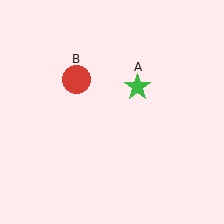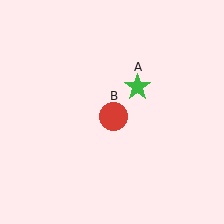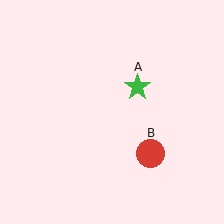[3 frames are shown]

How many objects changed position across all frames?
1 object changed position: red circle (object B).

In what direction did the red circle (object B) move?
The red circle (object B) moved down and to the right.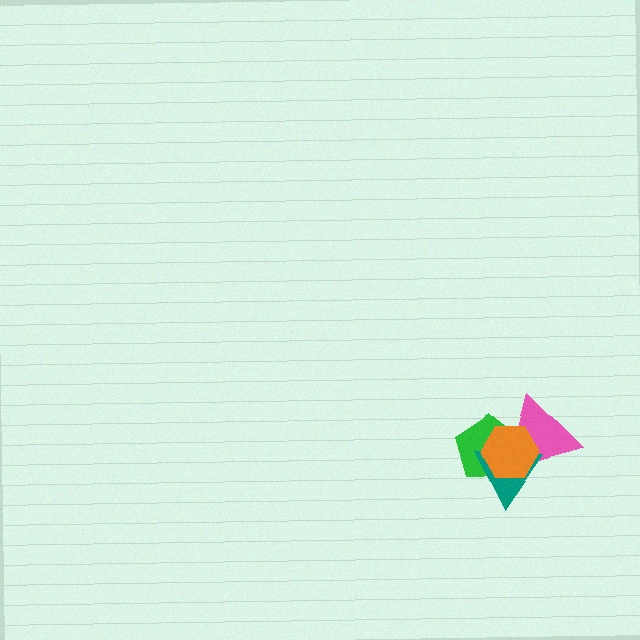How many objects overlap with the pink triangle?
3 objects overlap with the pink triangle.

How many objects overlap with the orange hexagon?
3 objects overlap with the orange hexagon.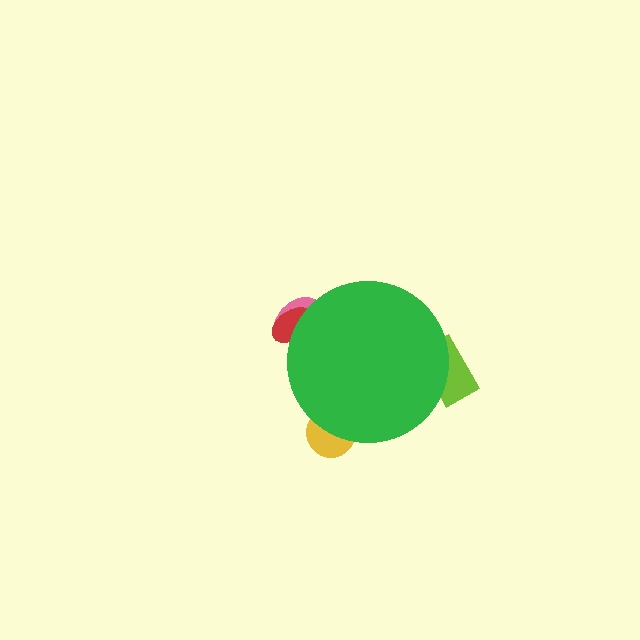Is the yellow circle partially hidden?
Yes, the yellow circle is partially hidden behind the green circle.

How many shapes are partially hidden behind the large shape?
4 shapes are partially hidden.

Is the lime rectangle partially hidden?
Yes, the lime rectangle is partially hidden behind the green circle.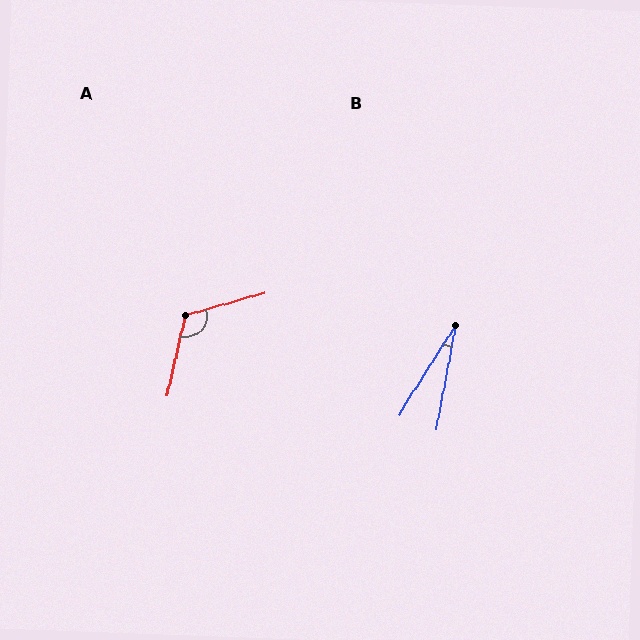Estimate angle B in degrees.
Approximately 22 degrees.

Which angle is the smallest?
B, at approximately 22 degrees.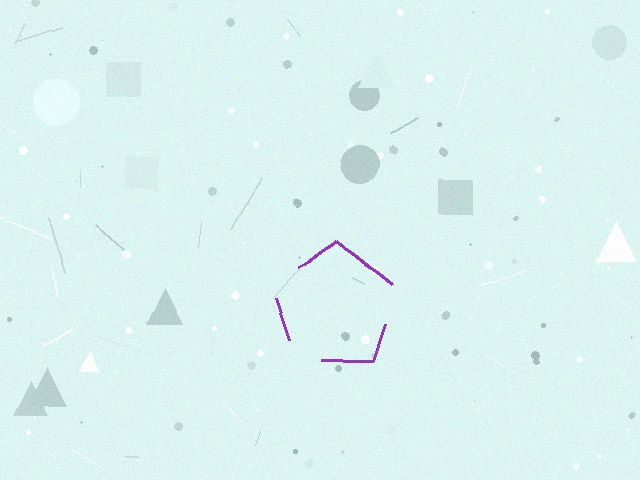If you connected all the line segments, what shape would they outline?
They would outline a pentagon.